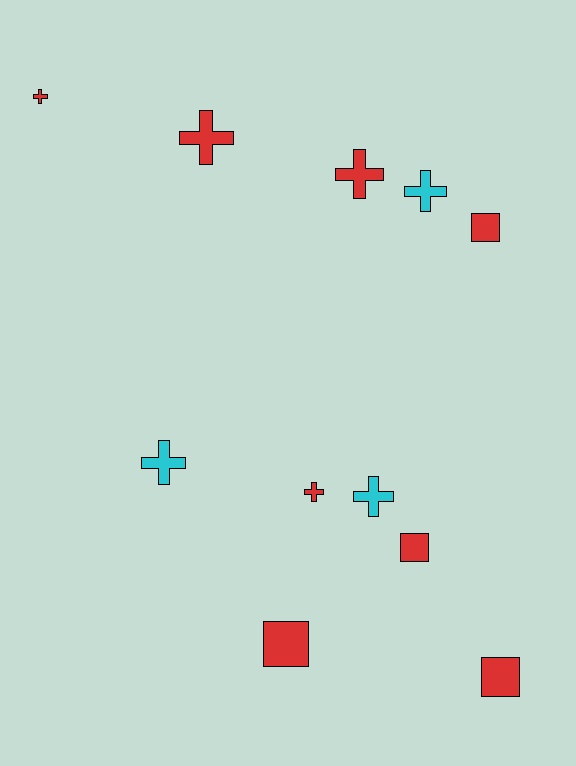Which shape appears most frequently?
Cross, with 7 objects.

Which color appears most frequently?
Red, with 8 objects.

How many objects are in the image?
There are 11 objects.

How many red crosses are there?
There are 4 red crosses.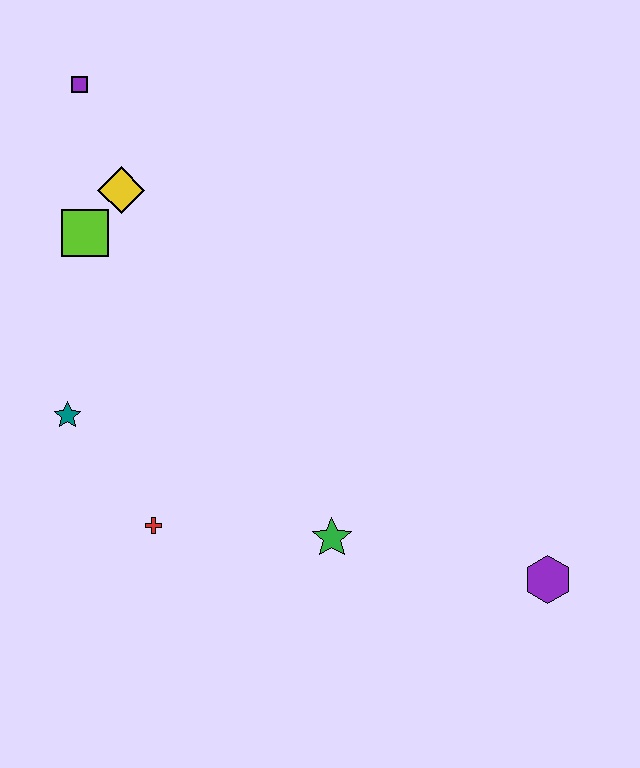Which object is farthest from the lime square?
The purple hexagon is farthest from the lime square.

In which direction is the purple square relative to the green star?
The purple square is above the green star.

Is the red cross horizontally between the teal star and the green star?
Yes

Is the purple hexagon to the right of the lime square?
Yes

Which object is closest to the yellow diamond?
The lime square is closest to the yellow diamond.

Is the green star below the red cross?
Yes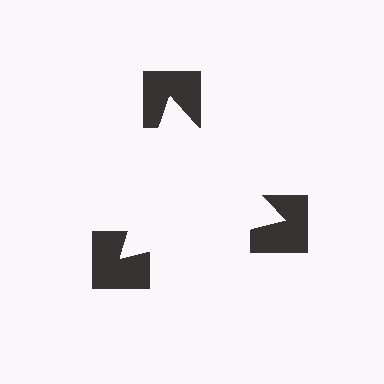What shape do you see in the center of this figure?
An illusory triangle — its edges are inferred from the aligned wedge cuts in the notched squares, not physically drawn.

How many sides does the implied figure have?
3 sides.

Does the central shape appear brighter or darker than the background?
It typically appears slightly brighter than the background, even though no actual brightness change is drawn.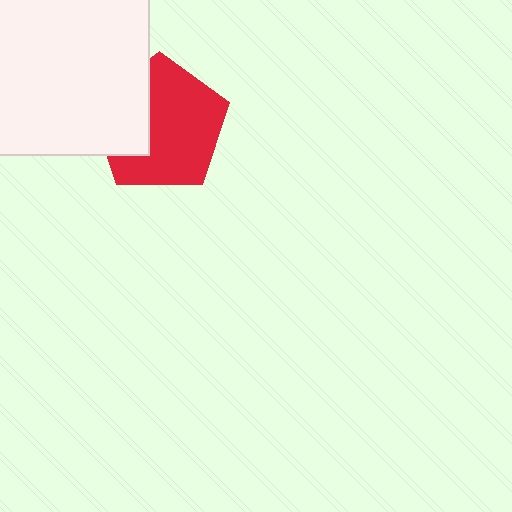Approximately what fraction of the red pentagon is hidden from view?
Roughly 31% of the red pentagon is hidden behind the white square.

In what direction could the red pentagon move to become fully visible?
The red pentagon could move right. That would shift it out from behind the white square entirely.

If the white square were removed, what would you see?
You would see the complete red pentagon.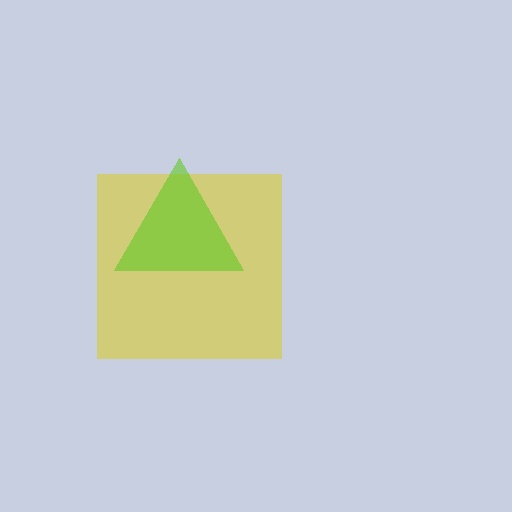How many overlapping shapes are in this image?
There are 2 overlapping shapes in the image.